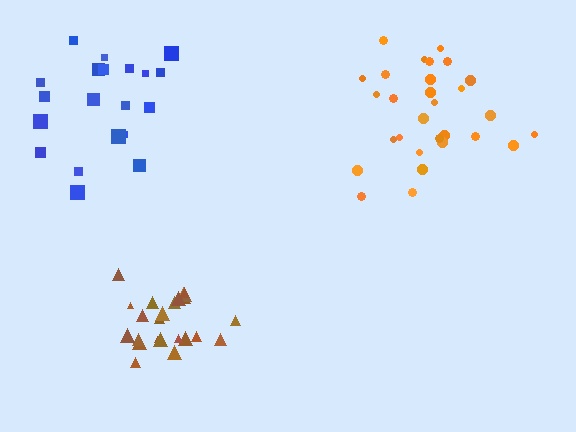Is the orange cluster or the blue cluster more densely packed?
Orange.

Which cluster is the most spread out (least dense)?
Blue.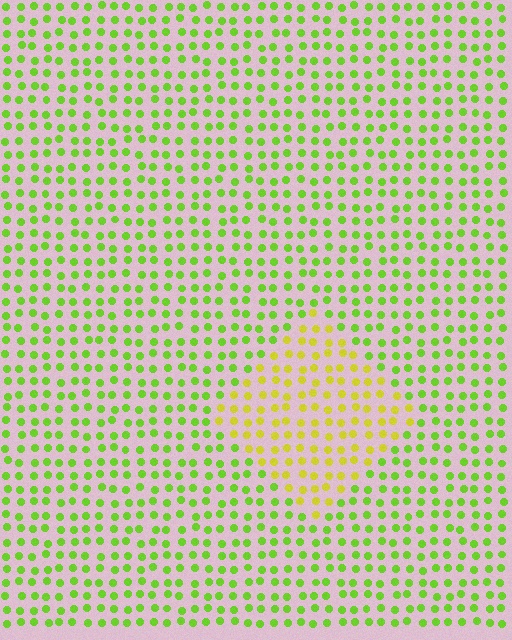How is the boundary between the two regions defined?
The boundary is defined purely by a slight shift in hue (about 36 degrees). Spacing, size, and orientation are identical on both sides.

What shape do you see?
I see a diamond.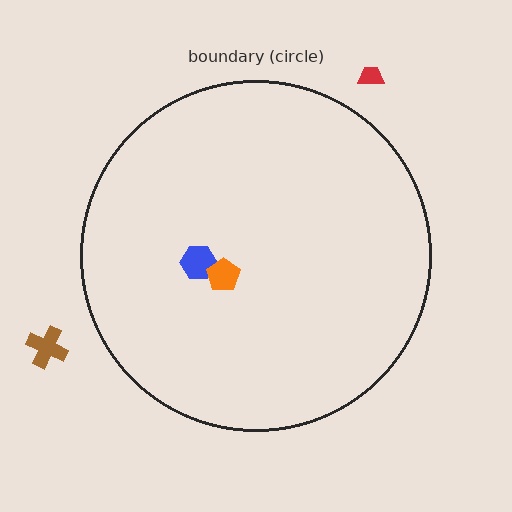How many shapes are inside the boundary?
2 inside, 2 outside.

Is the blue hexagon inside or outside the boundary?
Inside.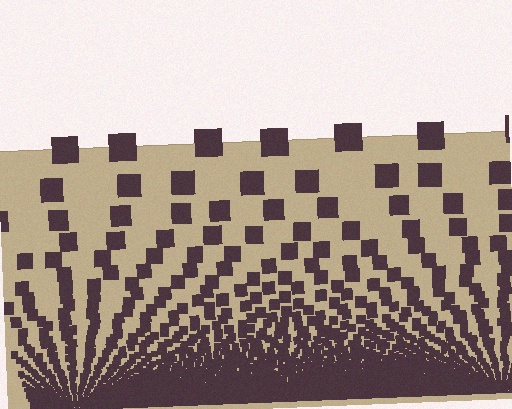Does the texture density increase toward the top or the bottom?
Density increases toward the bottom.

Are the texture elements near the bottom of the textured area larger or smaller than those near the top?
Smaller. The gradient is inverted — elements near the bottom are smaller and denser.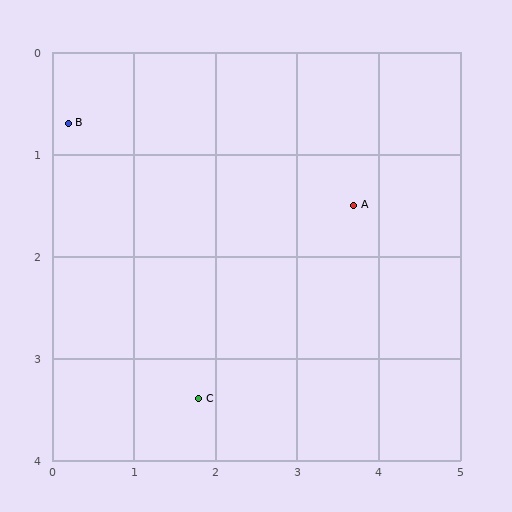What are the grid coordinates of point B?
Point B is at approximately (0.2, 0.7).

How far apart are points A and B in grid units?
Points A and B are about 3.6 grid units apart.